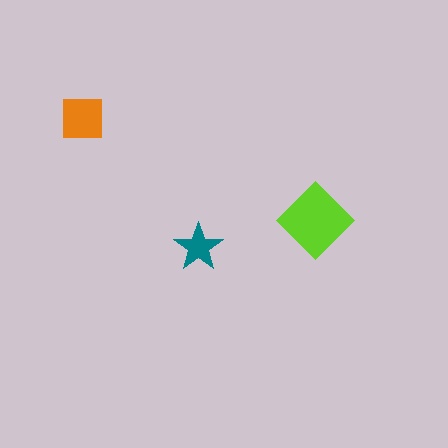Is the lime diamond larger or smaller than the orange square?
Larger.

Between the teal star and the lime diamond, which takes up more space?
The lime diamond.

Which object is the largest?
The lime diamond.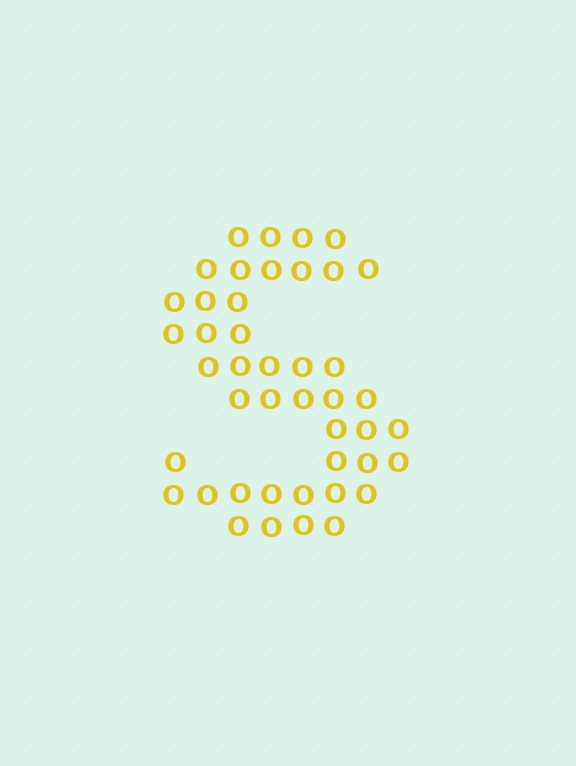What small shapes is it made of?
It is made of small letter O's.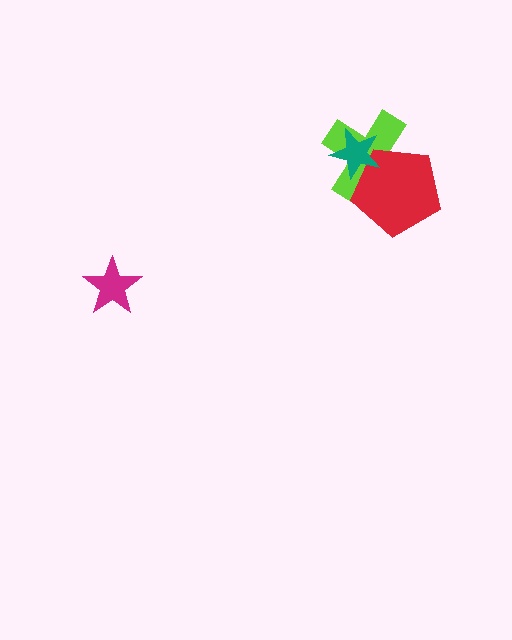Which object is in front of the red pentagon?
The teal star is in front of the red pentagon.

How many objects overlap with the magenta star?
0 objects overlap with the magenta star.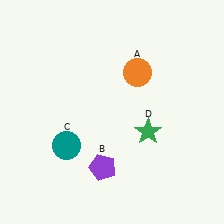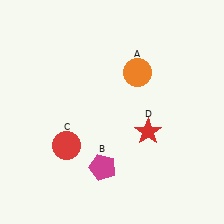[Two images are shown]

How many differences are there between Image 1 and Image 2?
There are 3 differences between the two images.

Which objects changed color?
B changed from purple to magenta. C changed from teal to red. D changed from green to red.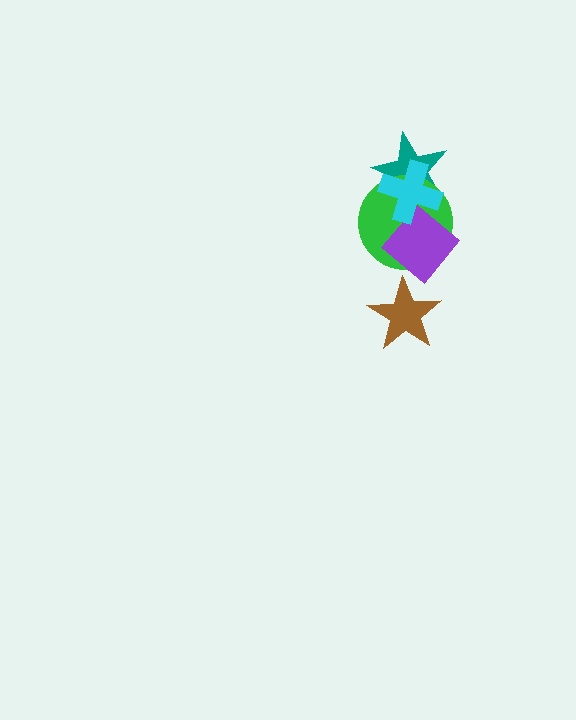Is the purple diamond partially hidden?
Yes, it is partially covered by another shape.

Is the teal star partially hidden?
Yes, it is partially covered by another shape.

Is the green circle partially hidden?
Yes, it is partially covered by another shape.